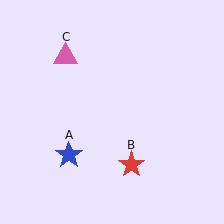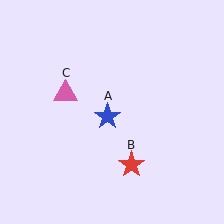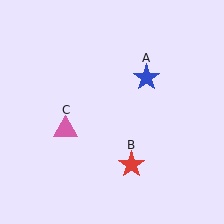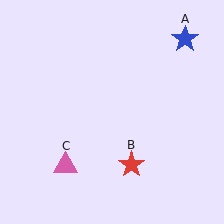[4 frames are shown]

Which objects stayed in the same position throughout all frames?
Red star (object B) remained stationary.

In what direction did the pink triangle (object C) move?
The pink triangle (object C) moved down.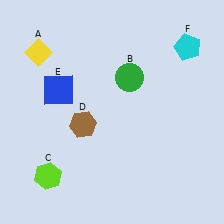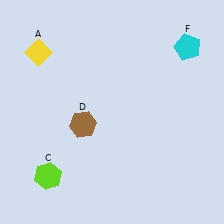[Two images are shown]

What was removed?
The green circle (B), the blue square (E) were removed in Image 2.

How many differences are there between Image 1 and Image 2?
There are 2 differences between the two images.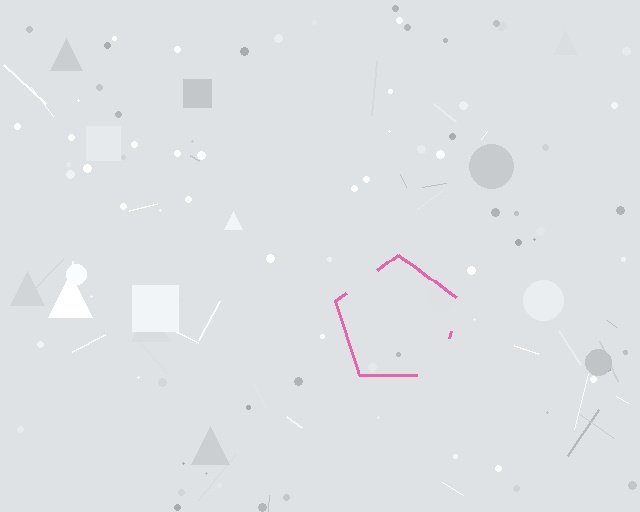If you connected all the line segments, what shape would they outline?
They would outline a pentagon.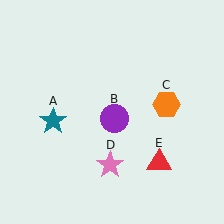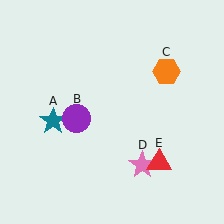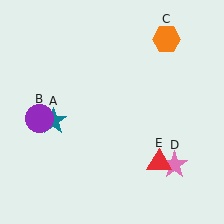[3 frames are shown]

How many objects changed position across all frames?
3 objects changed position: purple circle (object B), orange hexagon (object C), pink star (object D).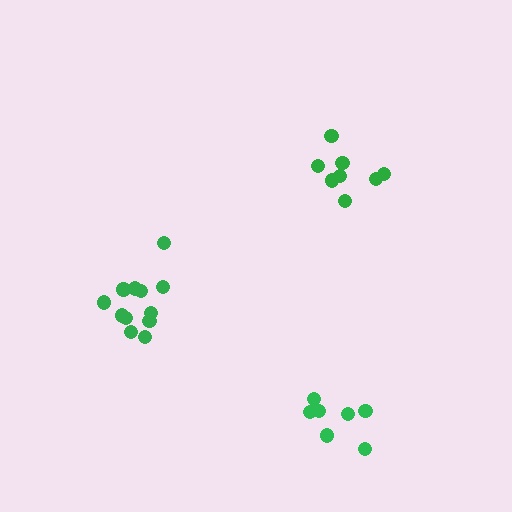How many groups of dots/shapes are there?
There are 3 groups.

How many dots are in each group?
Group 1: 7 dots, Group 2: 8 dots, Group 3: 12 dots (27 total).